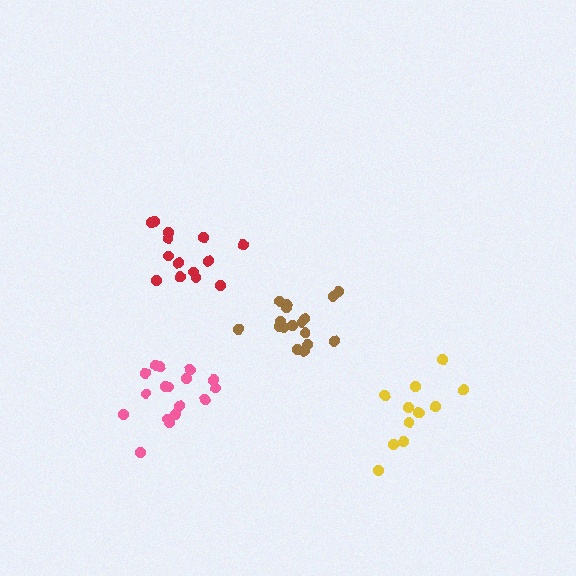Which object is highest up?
The red cluster is topmost.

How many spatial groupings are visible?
There are 4 spatial groupings.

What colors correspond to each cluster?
The clusters are colored: brown, red, yellow, pink.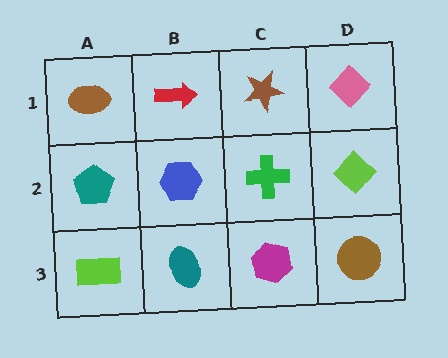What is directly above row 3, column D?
A lime diamond.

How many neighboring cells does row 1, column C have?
3.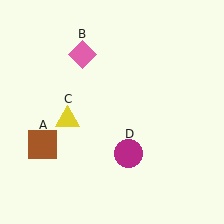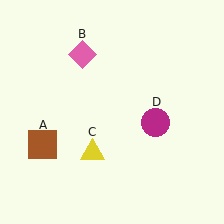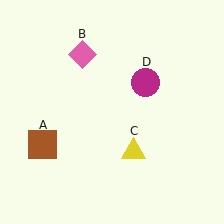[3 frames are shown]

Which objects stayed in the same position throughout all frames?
Brown square (object A) and pink diamond (object B) remained stationary.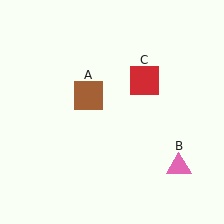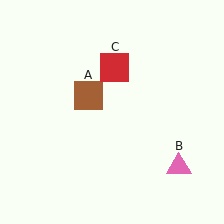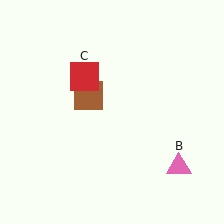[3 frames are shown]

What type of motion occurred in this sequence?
The red square (object C) rotated counterclockwise around the center of the scene.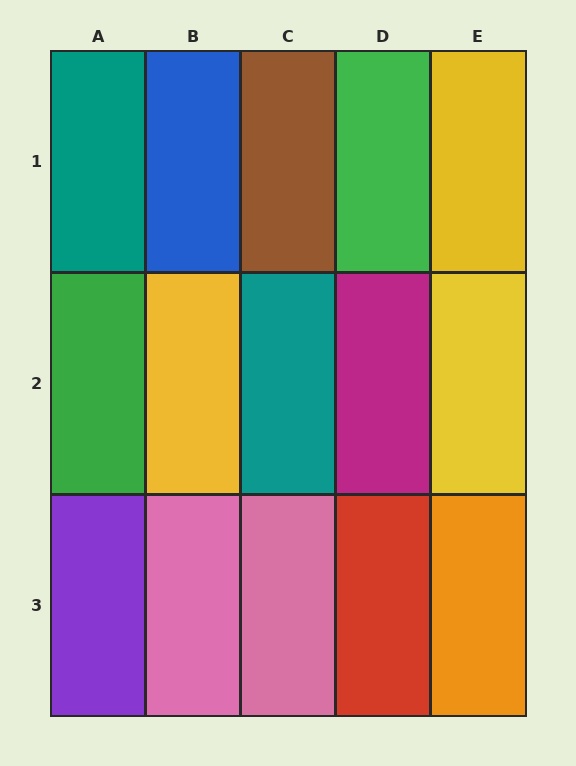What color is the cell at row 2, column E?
Yellow.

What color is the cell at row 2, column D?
Magenta.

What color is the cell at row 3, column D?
Red.